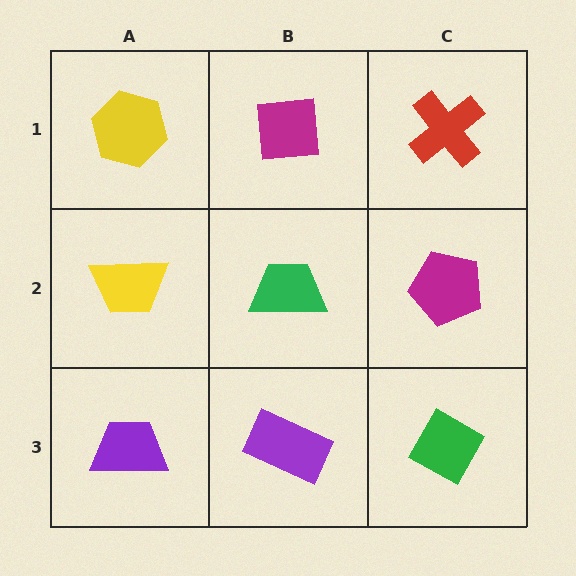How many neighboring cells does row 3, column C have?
2.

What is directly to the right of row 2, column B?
A magenta pentagon.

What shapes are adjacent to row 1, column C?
A magenta pentagon (row 2, column C), a magenta square (row 1, column B).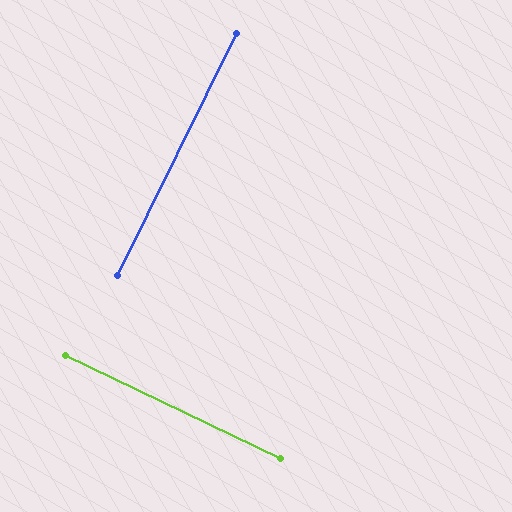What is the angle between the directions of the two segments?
Approximately 90 degrees.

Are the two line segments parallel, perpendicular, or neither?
Perpendicular — they meet at approximately 90°.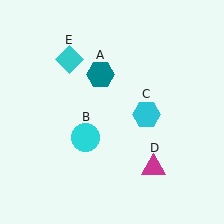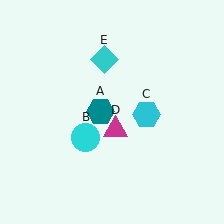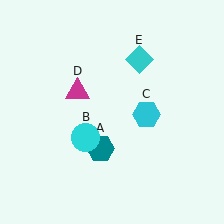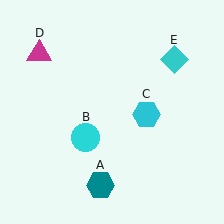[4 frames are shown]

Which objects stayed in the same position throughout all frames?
Cyan circle (object B) and cyan hexagon (object C) remained stationary.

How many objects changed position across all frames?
3 objects changed position: teal hexagon (object A), magenta triangle (object D), cyan diamond (object E).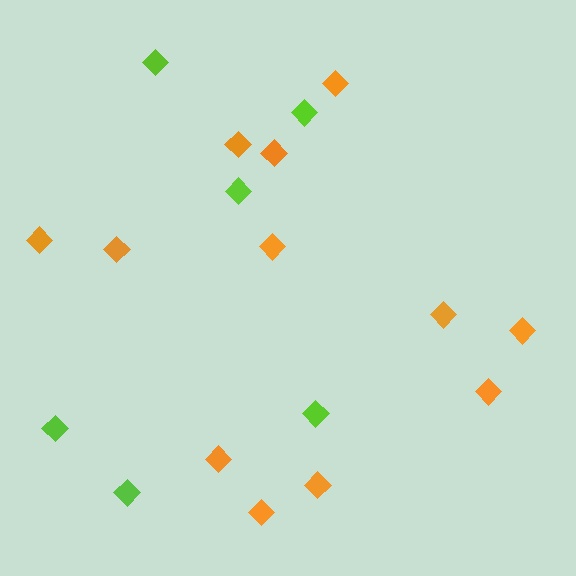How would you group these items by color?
There are 2 groups: one group of lime diamonds (6) and one group of orange diamonds (12).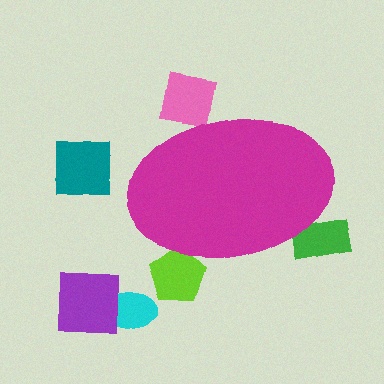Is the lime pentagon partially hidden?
Yes, the lime pentagon is partially hidden behind the magenta ellipse.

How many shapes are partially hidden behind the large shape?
3 shapes are partially hidden.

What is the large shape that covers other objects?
A magenta ellipse.